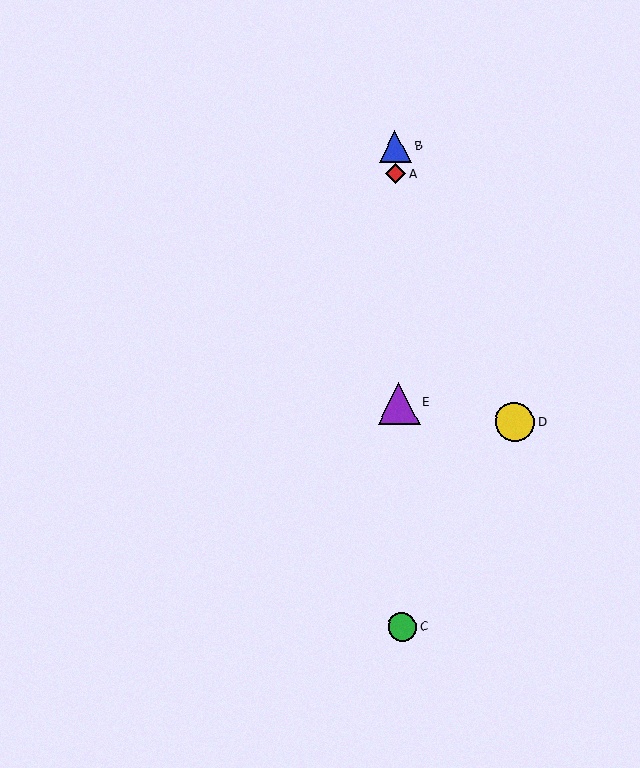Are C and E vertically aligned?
Yes, both are at x≈402.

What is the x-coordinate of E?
Object E is at x≈399.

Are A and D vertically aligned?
No, A is at x≈395 and D is at x≈515.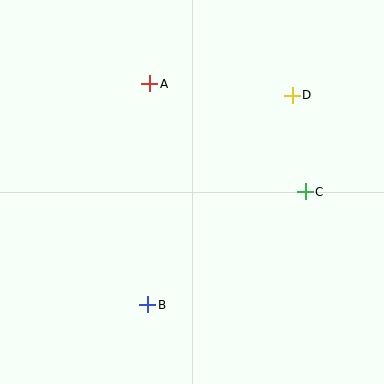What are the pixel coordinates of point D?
Point D is at (292, 95).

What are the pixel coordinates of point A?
Point A is at (150, 84).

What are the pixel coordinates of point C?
Point C is at (305, 192).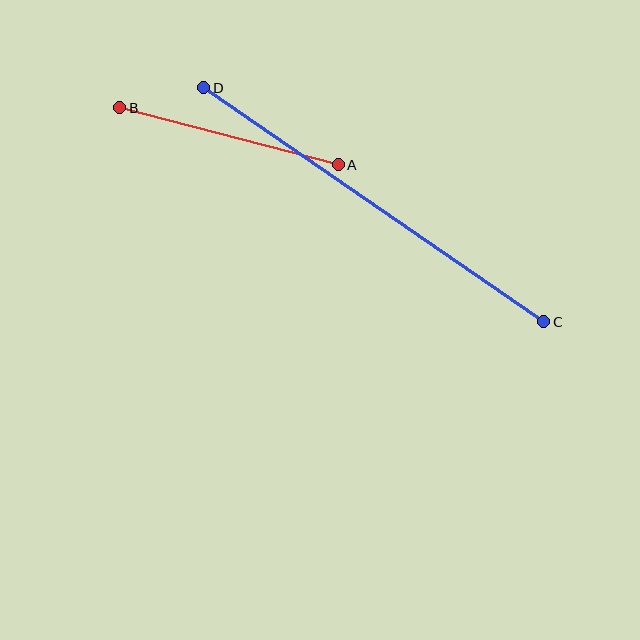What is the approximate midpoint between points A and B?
The midpoint is at approximately (229, 136) pixels.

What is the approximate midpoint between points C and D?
The midpoint is at approximately (374, 205) pixels.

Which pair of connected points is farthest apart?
Points C and D are farthest apart.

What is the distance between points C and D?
The distance is approximately 413 pixels.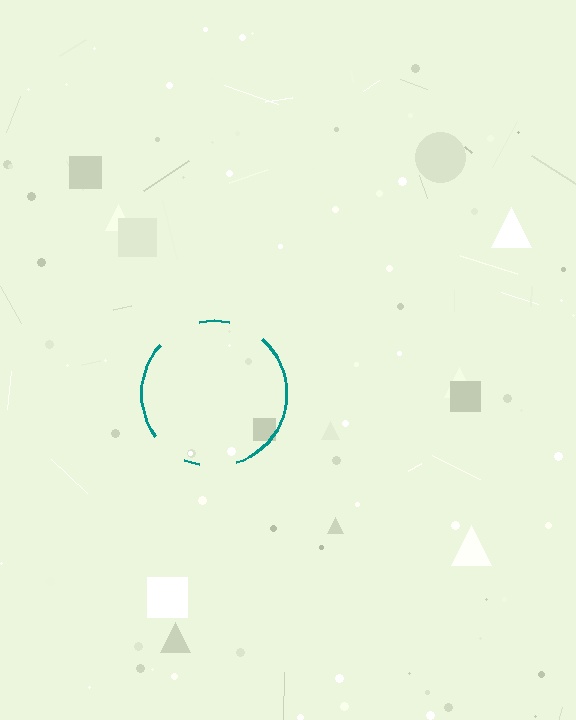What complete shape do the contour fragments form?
The contour fragments form a circle.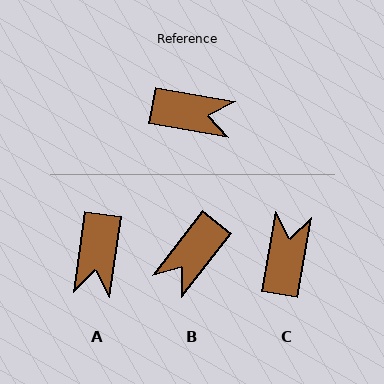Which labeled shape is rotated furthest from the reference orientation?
B, about 118 degrees away.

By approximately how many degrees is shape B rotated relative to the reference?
Approximately 118 degrees clockwise.